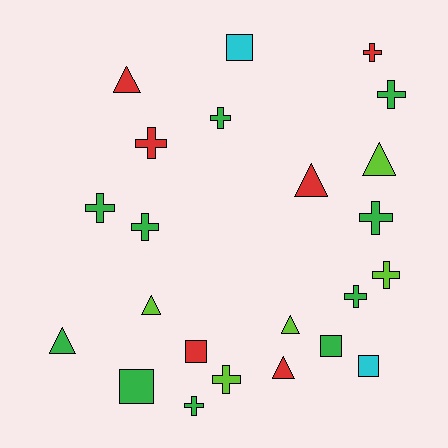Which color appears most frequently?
Green, with 10 objects.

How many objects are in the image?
There are 23 objects.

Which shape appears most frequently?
Cross, with 11 objects.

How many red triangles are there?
There are 3 red triangles.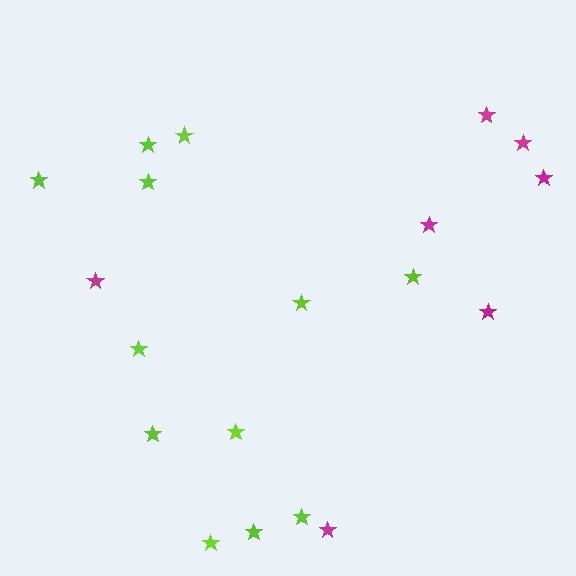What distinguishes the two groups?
There are 2 groups: one group of lime stars (12) and one group of magenta stars (7).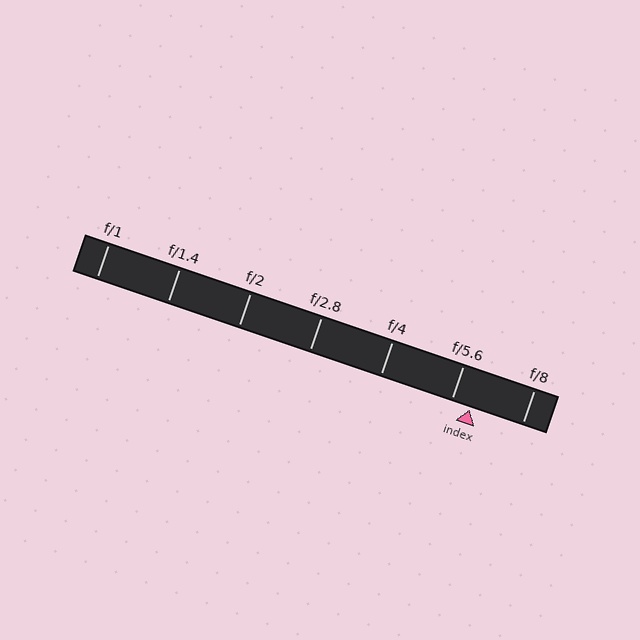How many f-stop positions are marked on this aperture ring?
There are 7 f-stop positions marked.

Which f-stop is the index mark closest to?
The index mark is closest to f/5.6.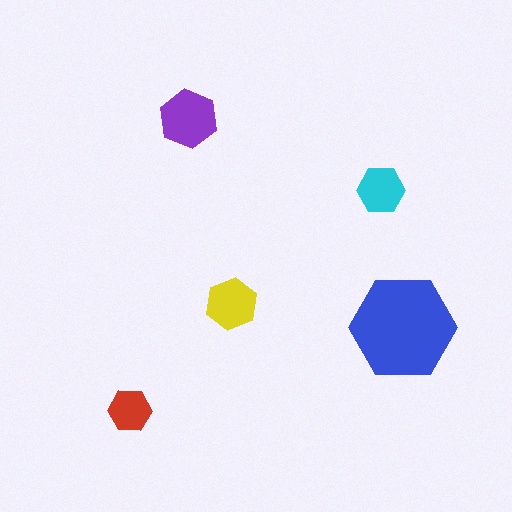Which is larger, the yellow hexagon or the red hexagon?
The yellow one.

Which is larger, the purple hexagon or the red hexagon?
The purple one.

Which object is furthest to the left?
The red hexagon is leftmost.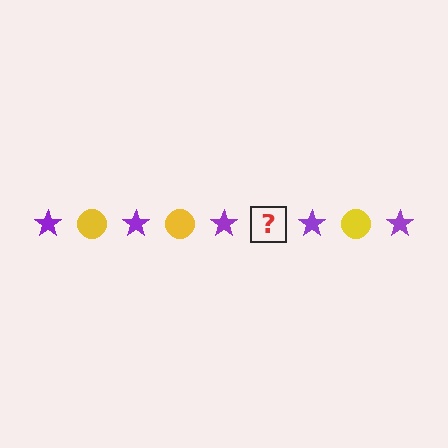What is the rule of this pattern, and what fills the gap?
The rule is that the pattern alternates between purple star and yellow circle. The gap should be filled with a yellow circle.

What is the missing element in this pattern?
The missing element is a yellow circle.